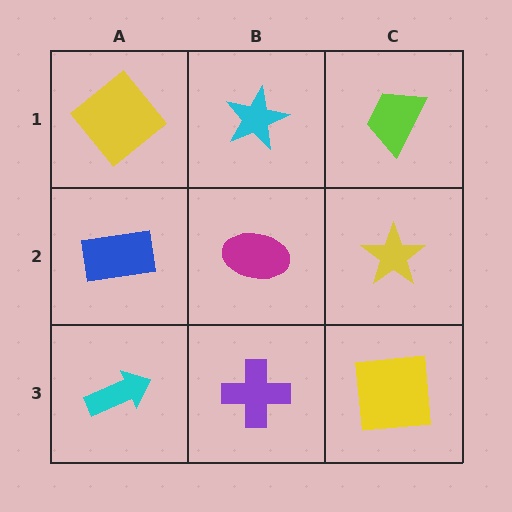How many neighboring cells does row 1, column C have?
2.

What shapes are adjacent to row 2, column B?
A cyan star (row 1, column B), a purple cross (row 3, column B), a blue rectangle (row 2, column A), a yellow star (row 2, column C).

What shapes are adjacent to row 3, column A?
A blue rectangle (row 2, column A), a purple cross (row 3, column B).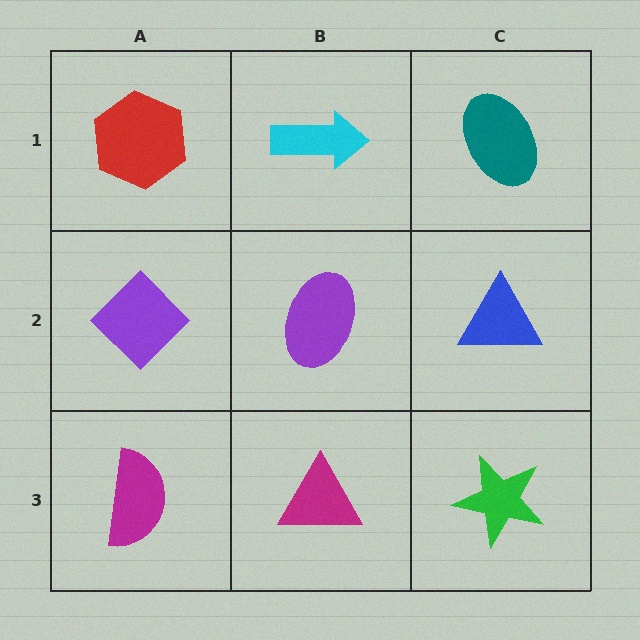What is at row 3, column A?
A magenta semicircle.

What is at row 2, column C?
A blue triangle.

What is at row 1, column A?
A red hexagon.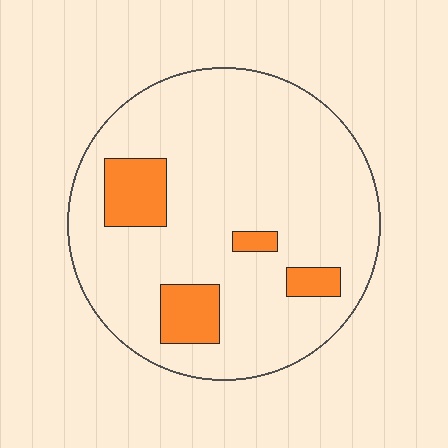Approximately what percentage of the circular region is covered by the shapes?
Approximately 15%.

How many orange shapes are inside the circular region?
4.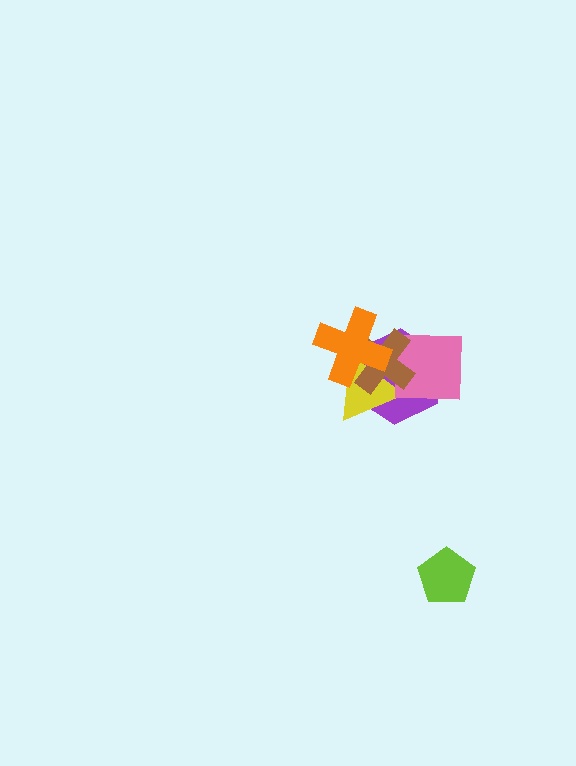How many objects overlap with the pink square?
2 objects overlap with the pink square.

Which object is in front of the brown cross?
The orange cross is in front of the brown cross.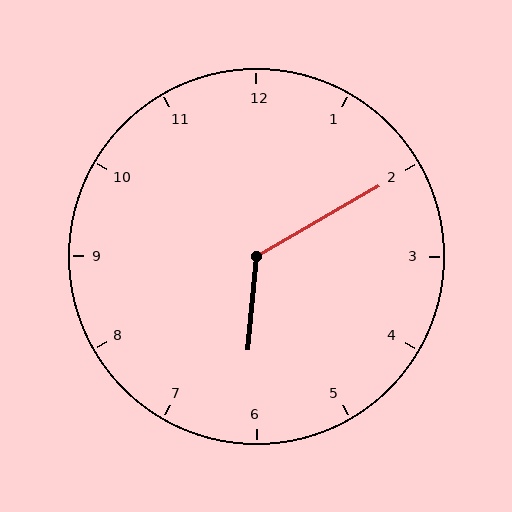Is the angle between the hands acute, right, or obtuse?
It is obtuse.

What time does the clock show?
6:10.